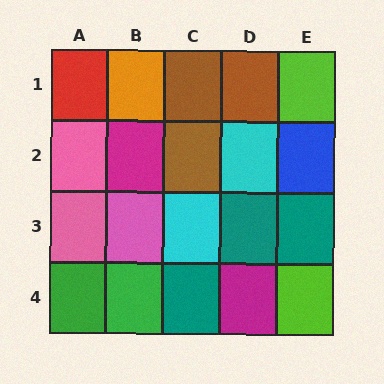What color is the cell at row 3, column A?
Pink.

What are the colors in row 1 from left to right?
Red, orange, brown, brown, lime.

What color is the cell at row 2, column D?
Cyan.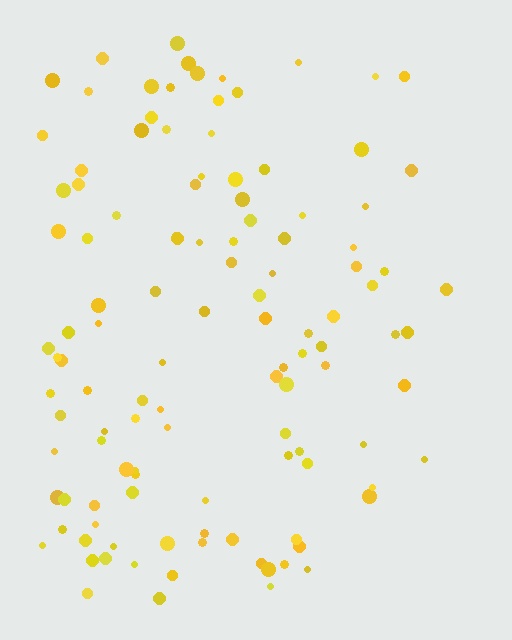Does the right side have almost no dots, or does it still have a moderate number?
Still a moderate number, just noticeably fewer than the left.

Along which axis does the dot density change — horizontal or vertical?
Horizontal.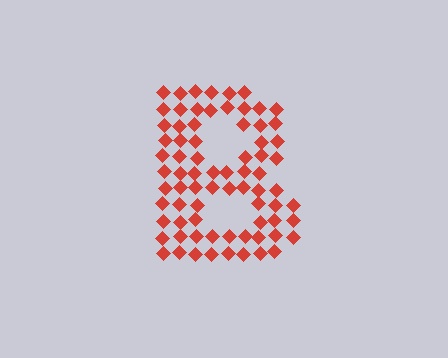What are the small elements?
The small elements are diamonds.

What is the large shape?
The large shape is the letter B.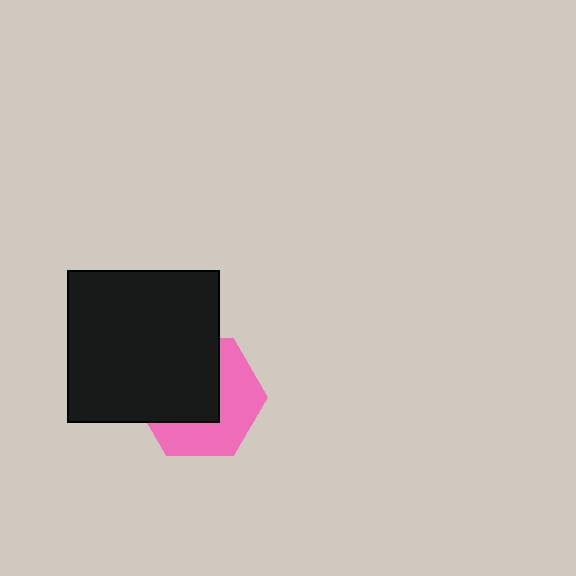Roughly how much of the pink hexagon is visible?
About half of it is visible (roughly 48%).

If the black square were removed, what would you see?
You would see the complete pink hexagon.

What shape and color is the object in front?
The object in front is a black square.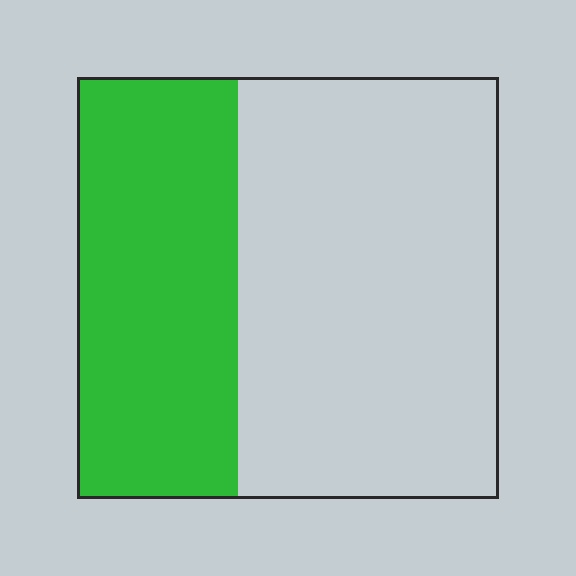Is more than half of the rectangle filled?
No.